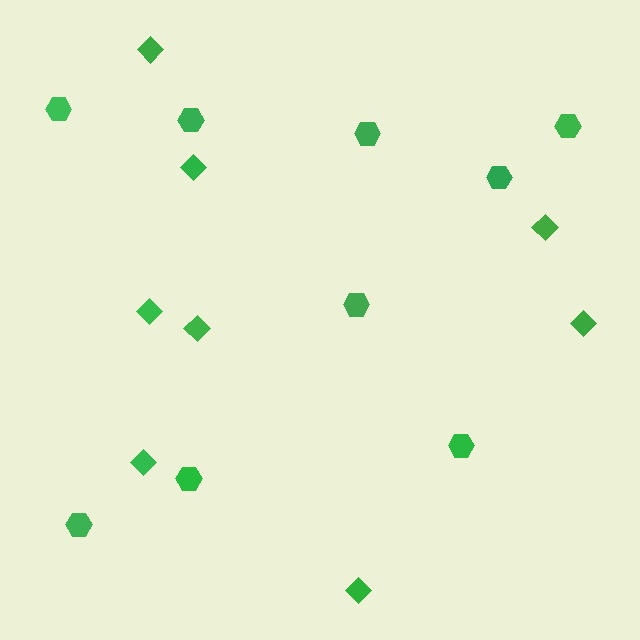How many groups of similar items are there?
There are 2 groups: one group of hexagons (9) and one group of diamonds (8).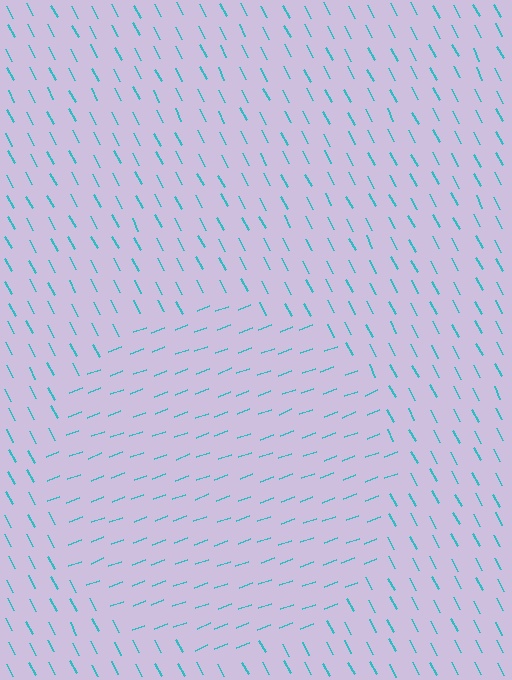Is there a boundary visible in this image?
Yes, there is a texture boundary formed by a change in line orientation.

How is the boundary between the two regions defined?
The boundary is defined purely by a change in line orientation (approximately 82 degrees difference). All lines are the same color and thickness.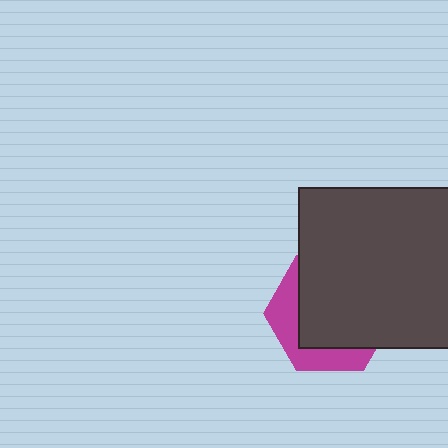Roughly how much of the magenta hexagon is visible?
A small part of it is visible (roughly 31%).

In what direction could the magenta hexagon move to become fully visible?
The magenta hexagon could move toward the lower-left. That would shift it out from behind the dark gray square entirely.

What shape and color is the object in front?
The object in front is a dark gray square.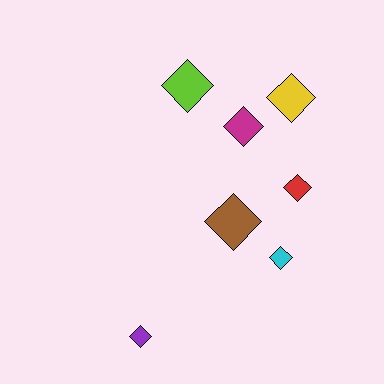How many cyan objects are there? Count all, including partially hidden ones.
There is 1 cyan object.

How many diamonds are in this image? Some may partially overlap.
There are 7 diamonds.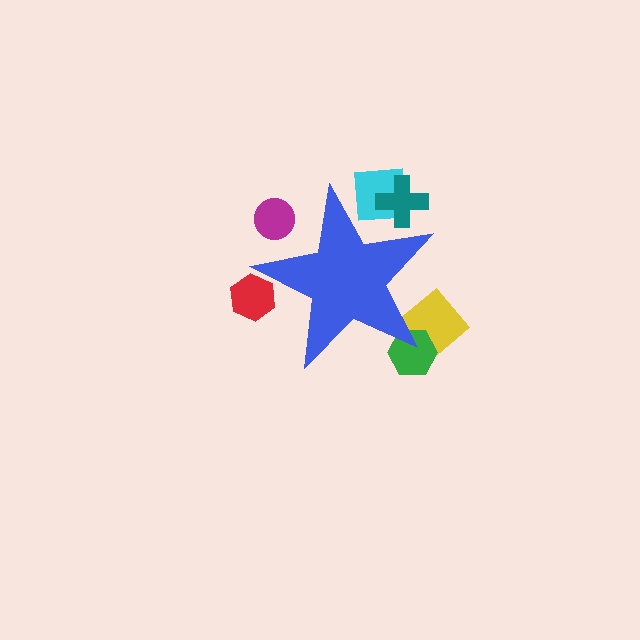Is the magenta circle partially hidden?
Yes, the magenta circle is partially hidden behind the blue star.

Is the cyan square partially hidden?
Yes, the cyan square is partially hidden behind the blue star.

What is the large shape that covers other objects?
A blue star.